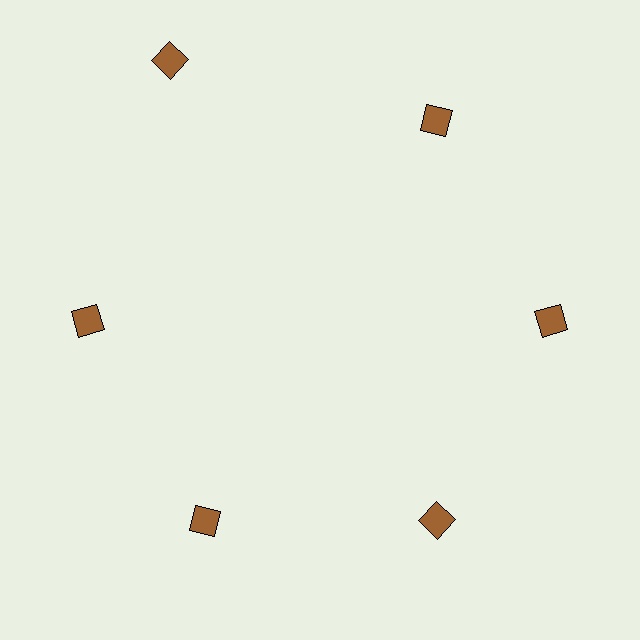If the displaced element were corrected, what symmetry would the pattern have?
It would have 6-fold rotational symmetry — the pattern would map onto itself every 60 degrees.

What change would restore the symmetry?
The symmetry would be restored by moving it inward, back onto the ring so that all 6 diamonds sit at equal angles and equal distance from the center.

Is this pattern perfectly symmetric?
No. The 6 brown diamonds are arranged in a ring, but one element near the 11 o'clock position is pushed outward from the center, breaking the 6-fold rotational symmetry.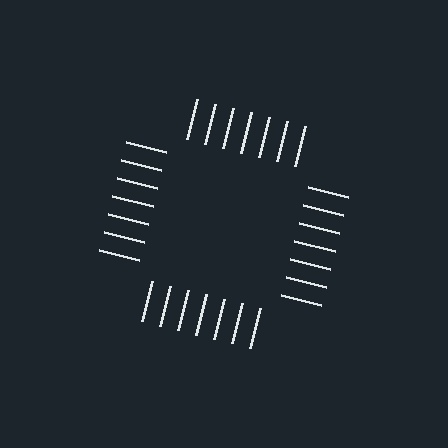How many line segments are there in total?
28 — 7 along each of the 4 edges.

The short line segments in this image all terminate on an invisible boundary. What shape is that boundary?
An illusory square — the line segments terminate on its edges but no continuous stroke is drawn.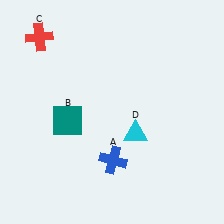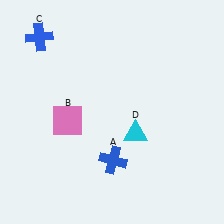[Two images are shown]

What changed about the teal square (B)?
In Image 1, B is teal. In Image 2, it changed to pink.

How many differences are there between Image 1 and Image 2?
There are 2 differences between the two images.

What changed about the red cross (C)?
In Image 1, C is red. In Image 2, it changed to blue.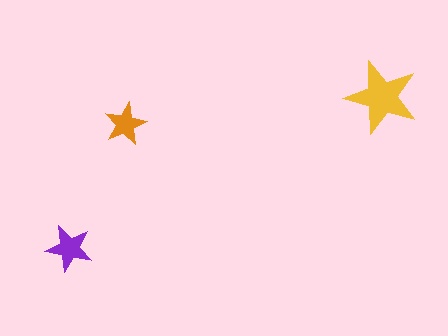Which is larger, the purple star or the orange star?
The purple one.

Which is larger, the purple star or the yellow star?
The yellow one.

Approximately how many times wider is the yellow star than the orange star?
About 1.5 times wider.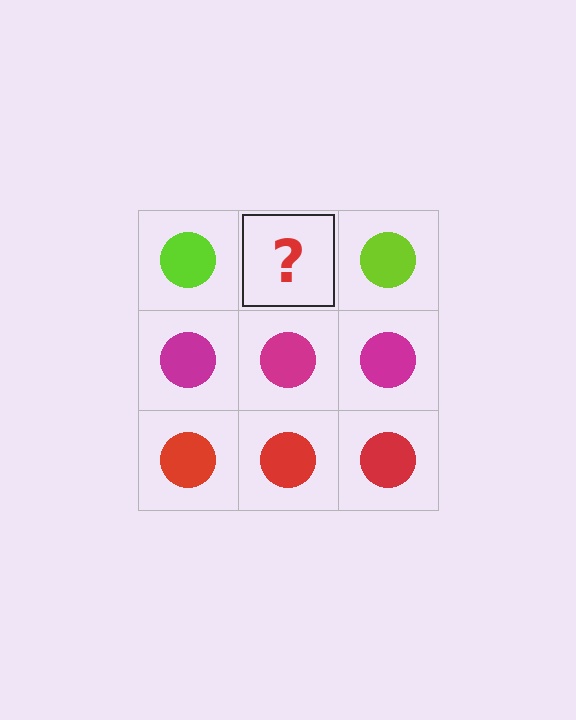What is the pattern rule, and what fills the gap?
The rule is that each row has a consistent color. The gap should be filled with a lime circle.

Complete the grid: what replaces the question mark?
The question mark should be replaced with a lime circle.